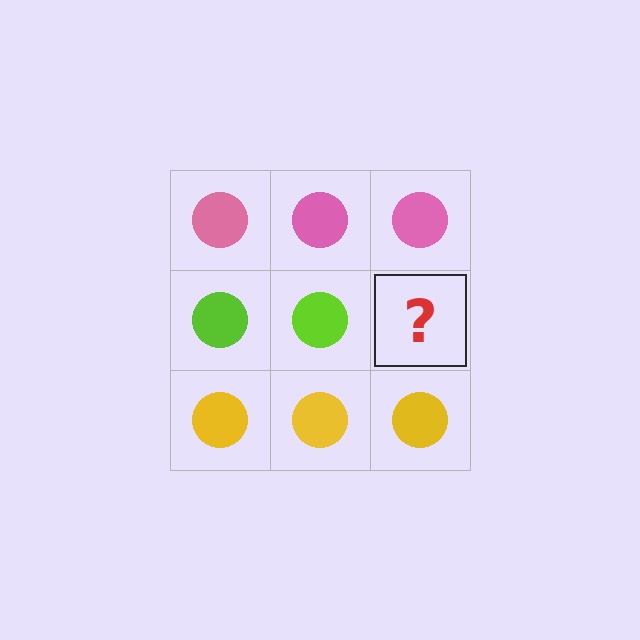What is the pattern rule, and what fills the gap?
The rule is that each row has a consistent color. The gap should be filled with a lime circle.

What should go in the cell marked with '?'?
The missing cell should contain a lime circle.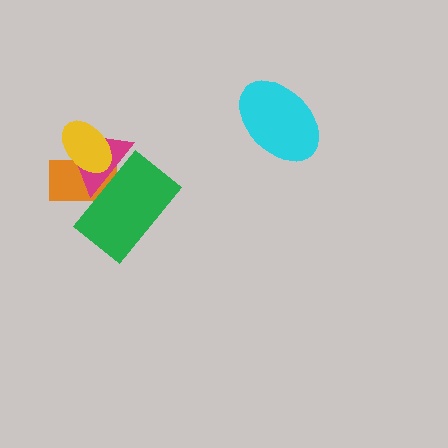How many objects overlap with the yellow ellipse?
2 objects overlap with the yellow ellipse.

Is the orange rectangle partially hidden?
Yes, it is partially covered by another shape.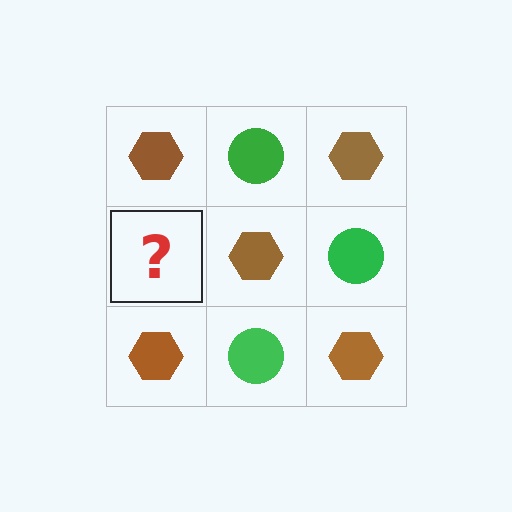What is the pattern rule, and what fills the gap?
The rule is that it alternates brown hexagon and green circle in a checkerboard pattern. The gap should be filled with a green circle.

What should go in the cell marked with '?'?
The missing cell should contain a green circle.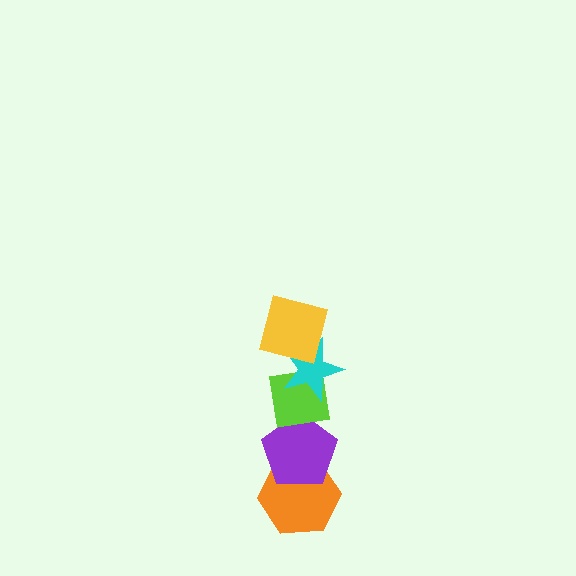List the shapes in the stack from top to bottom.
From top to bottom: the yellow square, the cyan star, the lime square, the purple pentagon, the orange hexagon.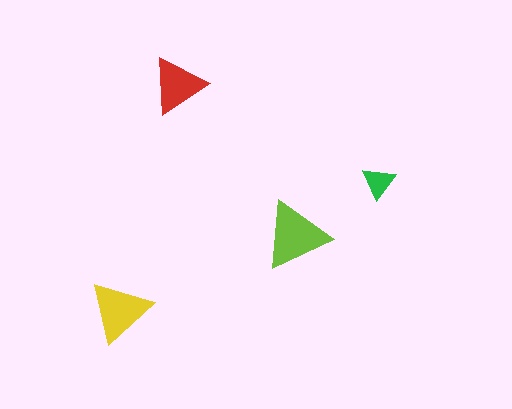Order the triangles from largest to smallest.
the lime one, the yellow one, the red one, the green one.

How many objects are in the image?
There are 4 objects in the image.